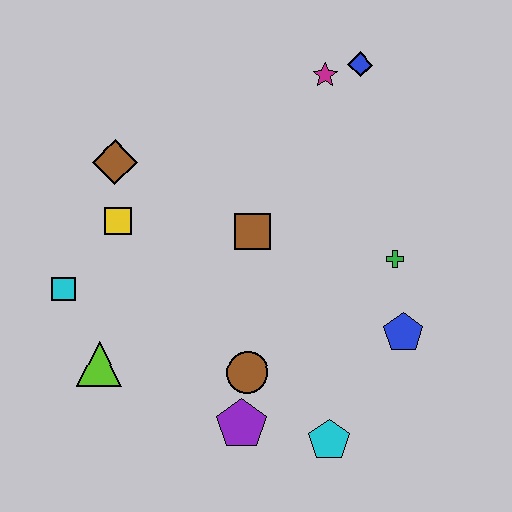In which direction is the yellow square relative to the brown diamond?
The yellow square is below the brown diamond.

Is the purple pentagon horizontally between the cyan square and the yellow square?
No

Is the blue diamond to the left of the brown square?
No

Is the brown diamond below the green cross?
No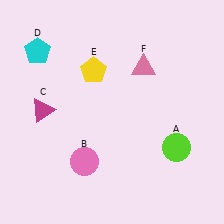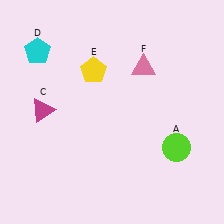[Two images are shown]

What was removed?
The pink circle (B) was removed in Image 2.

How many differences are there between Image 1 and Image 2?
There is 1 difference between the two images.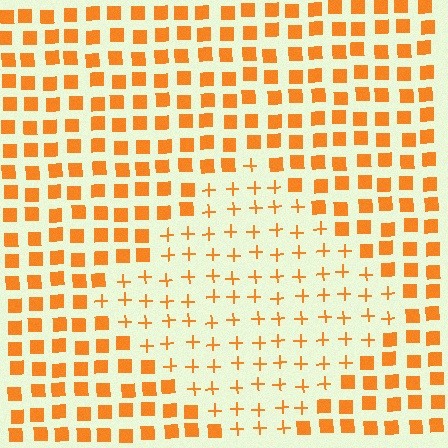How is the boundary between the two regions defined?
The boundary is defined by a change in element shape: plus signs inside vs. squares outside. All elements share the same color and spacing.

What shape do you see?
I see a diamond.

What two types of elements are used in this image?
The image uses plus signs inside the diamond region and squares outside it.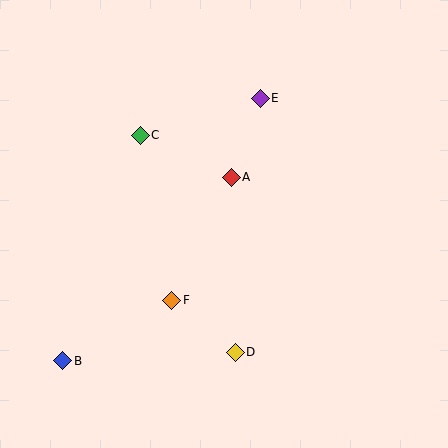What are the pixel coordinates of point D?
Point D is at (235, 352).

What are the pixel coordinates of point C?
Point C is at (140, 135).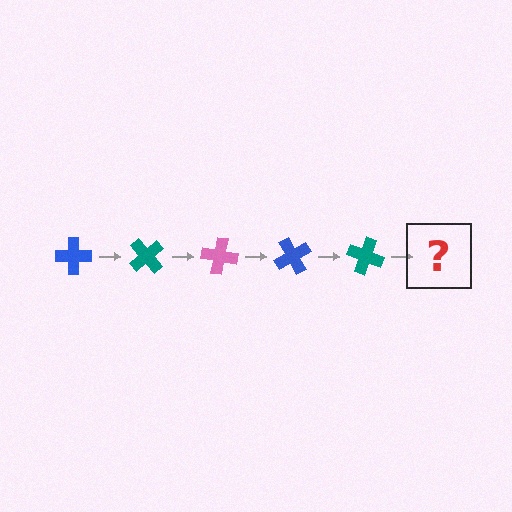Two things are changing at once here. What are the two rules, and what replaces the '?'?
The two rules are that it rotates 50 degrees each step and the color cycles through blue, teal, and pink. The '?' should be a pink cross, rotated 250 degrees from the start.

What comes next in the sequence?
The next element should be a pink cross, rotated 250 degrees from the start.